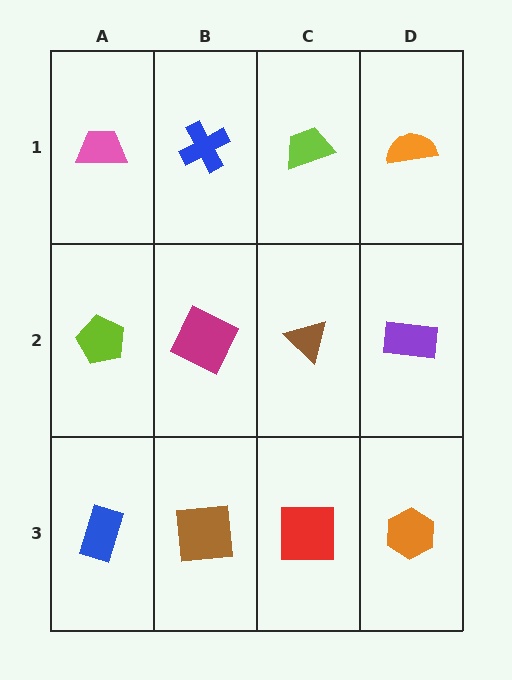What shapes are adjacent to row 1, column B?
A magenta square (row 2, column B), a pink trapezoid (row 1, column A), a lime trapezoid (row 1, column C).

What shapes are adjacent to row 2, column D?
An orange semicircle (row 1, column D), an orange hexagon (row 3, column D), a brown triangle (row 2, column C).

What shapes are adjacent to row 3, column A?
A lime pentagon (row 2, column A), a brown square (row 3, column B).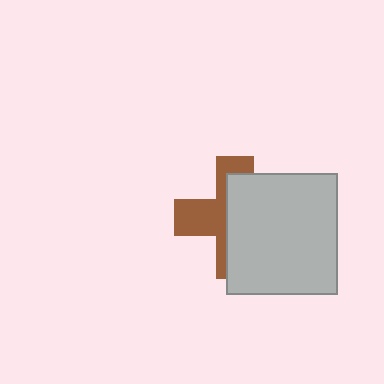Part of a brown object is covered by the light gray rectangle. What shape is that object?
It is a cross.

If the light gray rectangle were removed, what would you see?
You would see the complete brown cross.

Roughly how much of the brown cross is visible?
A small part of it is visible (roughly 42%).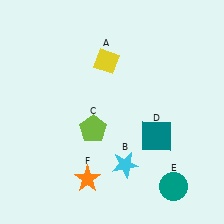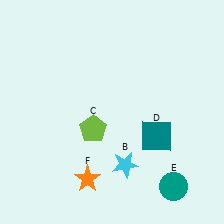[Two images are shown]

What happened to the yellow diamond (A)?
The yellow diamond (A) was removed in Image 2. It was in the top-left area of Image 1.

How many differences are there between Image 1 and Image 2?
There is 1 difference between the two images.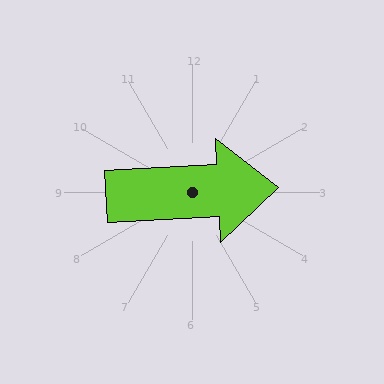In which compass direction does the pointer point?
East.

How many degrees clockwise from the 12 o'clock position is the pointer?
Approximately 87 degrees.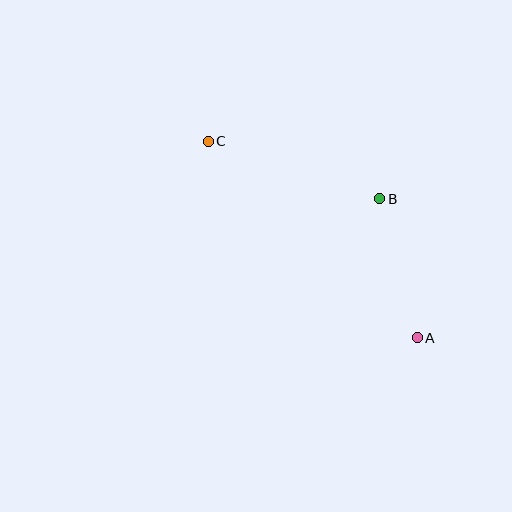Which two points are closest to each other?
Points A and B are closest to each other.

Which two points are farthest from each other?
Points A and C are farthest from each other.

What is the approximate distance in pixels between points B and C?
The distance between B and C is approximately 181 pixels.